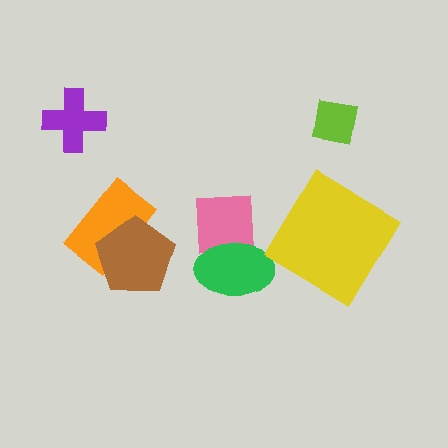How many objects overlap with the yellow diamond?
0 objects overlap with the yellow diamond.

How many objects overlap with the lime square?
0 objects overlap with the lime square.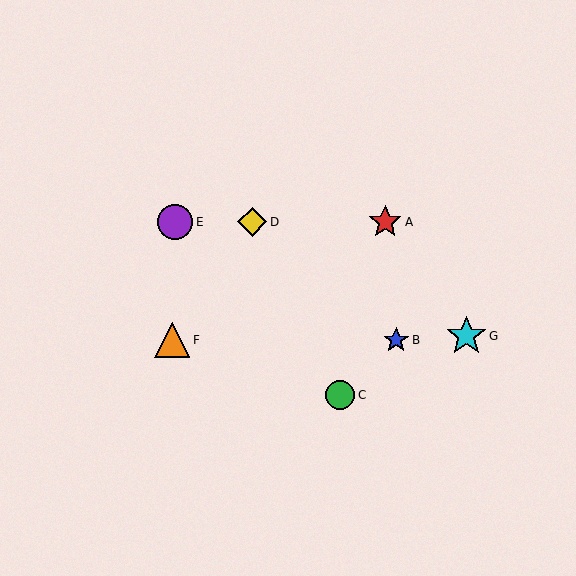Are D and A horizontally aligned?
Yes, both are at y≈222.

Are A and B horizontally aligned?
No, A is at y≈222 and B is at y≈340.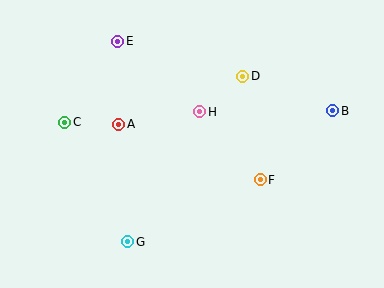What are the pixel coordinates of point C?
Point C is at (65, 122).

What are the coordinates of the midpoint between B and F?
The midpoint between B and F is at (297, 145).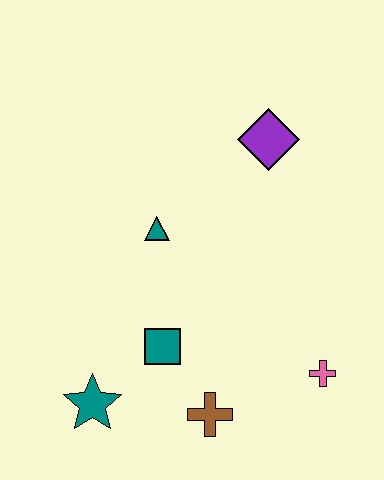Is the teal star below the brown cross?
No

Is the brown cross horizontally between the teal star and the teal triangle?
No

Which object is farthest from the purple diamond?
The teal star is farthest from the purple diamond.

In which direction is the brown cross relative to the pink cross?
The brown cross is to the left of the pink cross.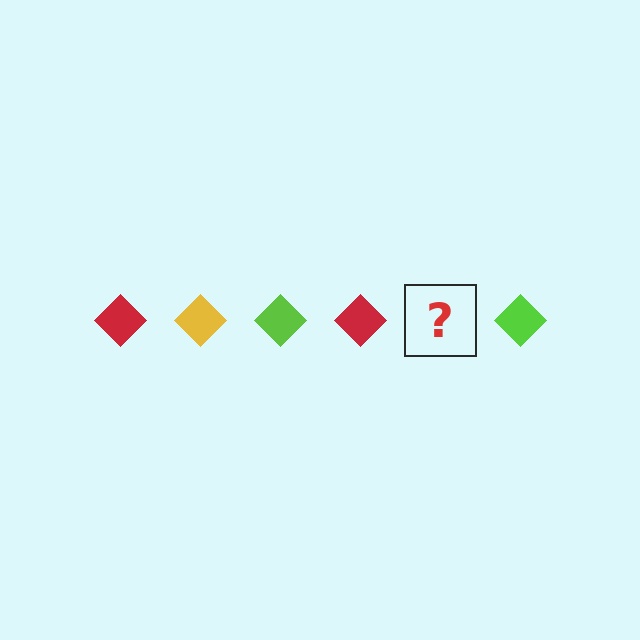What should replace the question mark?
The question mark should be replaced with a yellow diamond.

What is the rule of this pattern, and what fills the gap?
The rule is that the pattern cycles through red, yellow, lime diamonds. The gap should be filled with a yellow diamond.